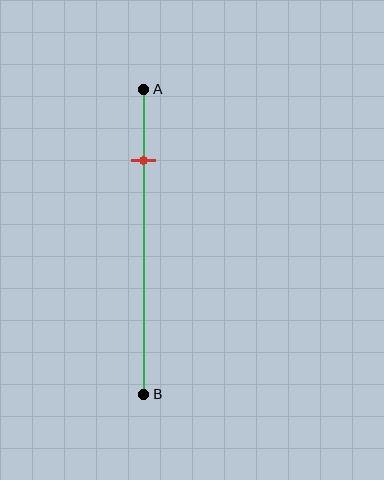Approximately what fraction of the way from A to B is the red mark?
The red mark is approximately 25% of the way from A to B.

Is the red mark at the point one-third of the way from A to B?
No, the mark is at about 25% from A, not at the 33% one-third point.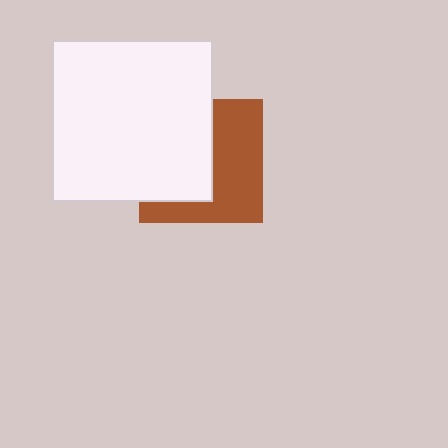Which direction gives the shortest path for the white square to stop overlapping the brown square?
Moving left gives the shortest separation.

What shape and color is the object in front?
The object in front is a white square.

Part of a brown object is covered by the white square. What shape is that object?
It is a square.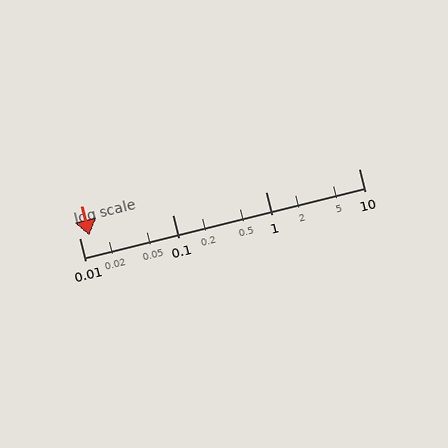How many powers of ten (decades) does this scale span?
The scale spans 3 decades, from 0.01 to 10.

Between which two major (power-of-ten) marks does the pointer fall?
The pointer is between 0.01 and 0.1.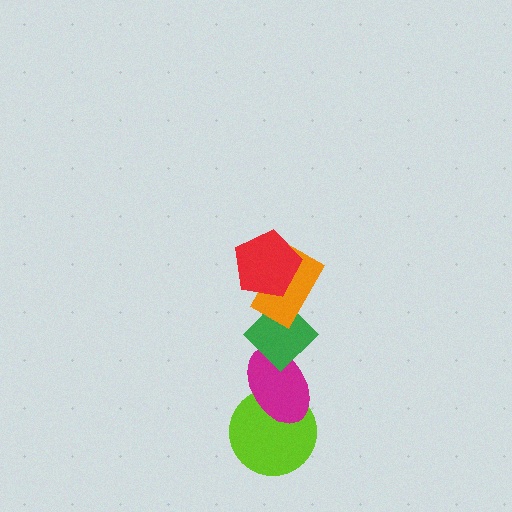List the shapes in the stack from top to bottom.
From top to bottom: the red pentagon, the orange rectangle, the green diamond, the magenta ellipse, the lime circle.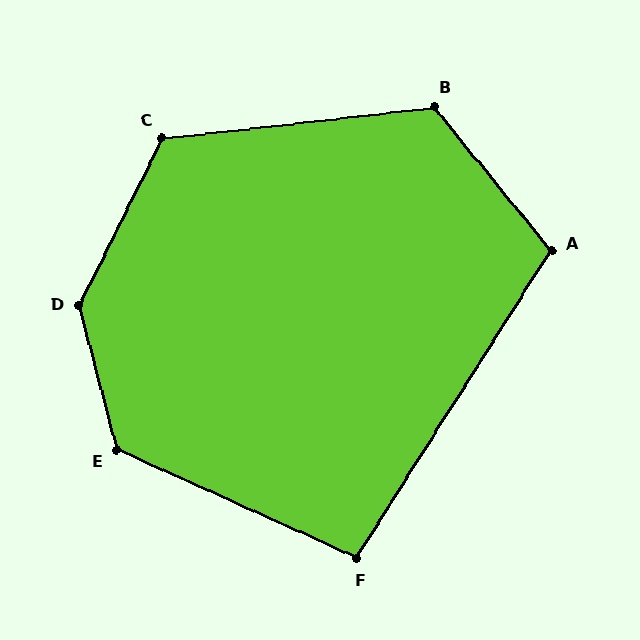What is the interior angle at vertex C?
Approximately 122 degrees (obtuse).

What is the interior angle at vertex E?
Approximately 129 degrees (obtuse).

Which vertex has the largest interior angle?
D, at approximately 139 degrees.